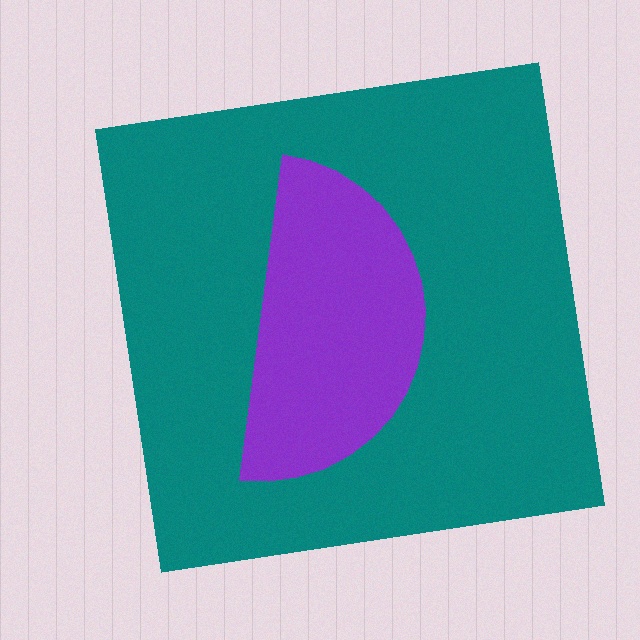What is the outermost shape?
The teal square.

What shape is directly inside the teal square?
The purple semicircle.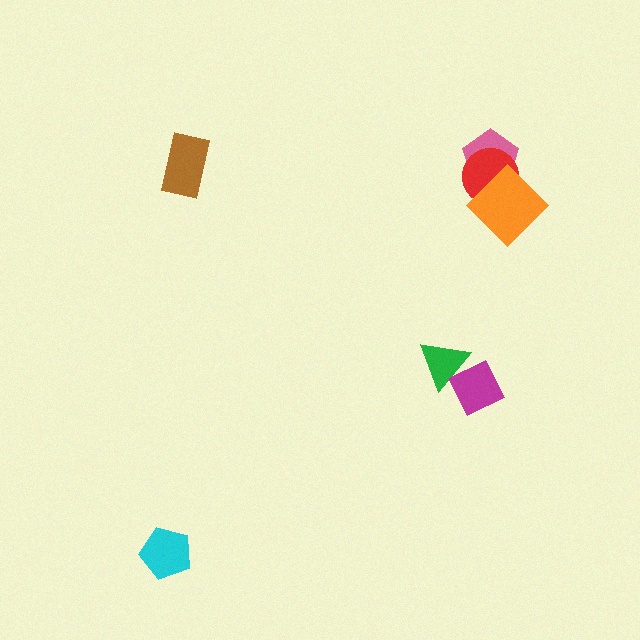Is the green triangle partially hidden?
Yes, it is partially covered by another shape.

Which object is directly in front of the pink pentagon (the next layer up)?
The red circle is directly in front of the pink pentagon.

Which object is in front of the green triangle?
The magenta diamond is in front of the green triangle.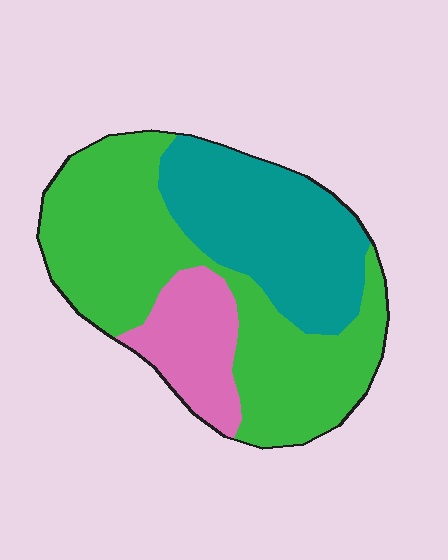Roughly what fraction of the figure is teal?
Teal takes up between a sixth and a third of the figure.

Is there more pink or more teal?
Teal.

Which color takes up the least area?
Pink, at roughly 15%.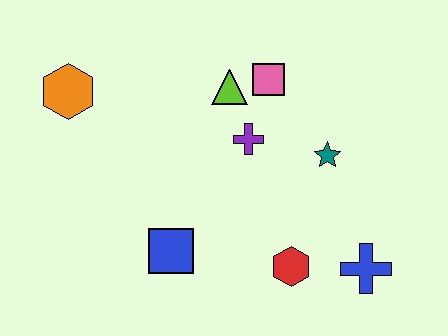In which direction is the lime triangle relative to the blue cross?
The lime triangle is above the blue cross.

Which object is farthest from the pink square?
The blue cross is farthest from the pink square.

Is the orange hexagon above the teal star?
Yes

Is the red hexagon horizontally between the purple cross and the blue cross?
Yes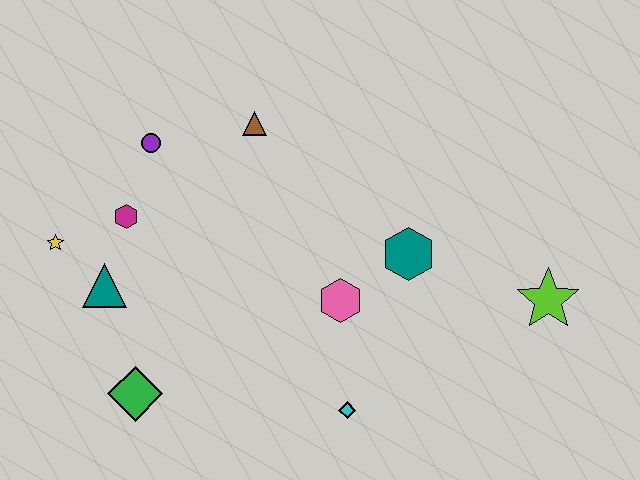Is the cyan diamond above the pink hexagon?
No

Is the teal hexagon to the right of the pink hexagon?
Yes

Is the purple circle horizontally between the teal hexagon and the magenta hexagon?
Yes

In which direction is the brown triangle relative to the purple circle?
The brown triangle is to the right of the purple circle.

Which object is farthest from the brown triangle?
The lime star is farthest from the brown triangle.